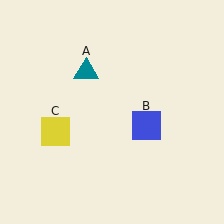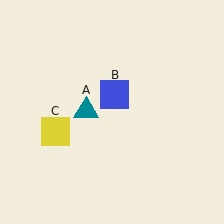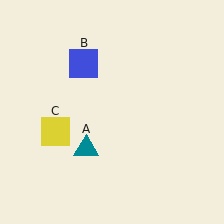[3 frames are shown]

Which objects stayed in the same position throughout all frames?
Yellow square (object C) remained stationary.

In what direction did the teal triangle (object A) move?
The teal triangle (object A) moved down.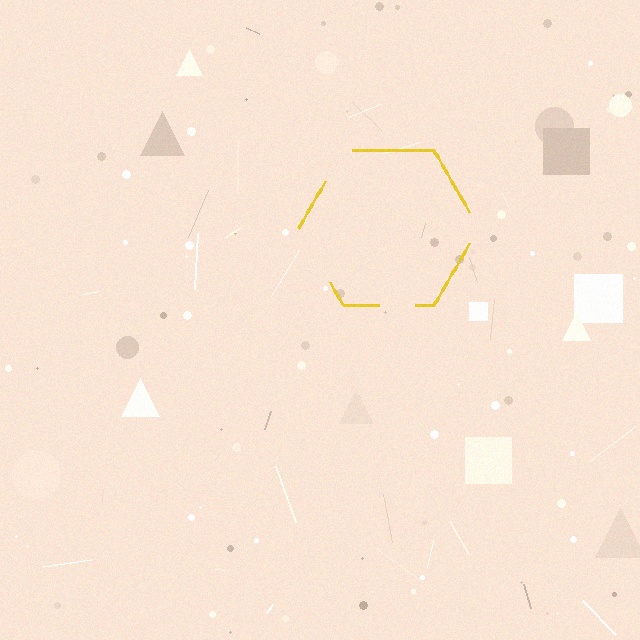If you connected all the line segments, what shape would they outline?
They would outline a hexagon.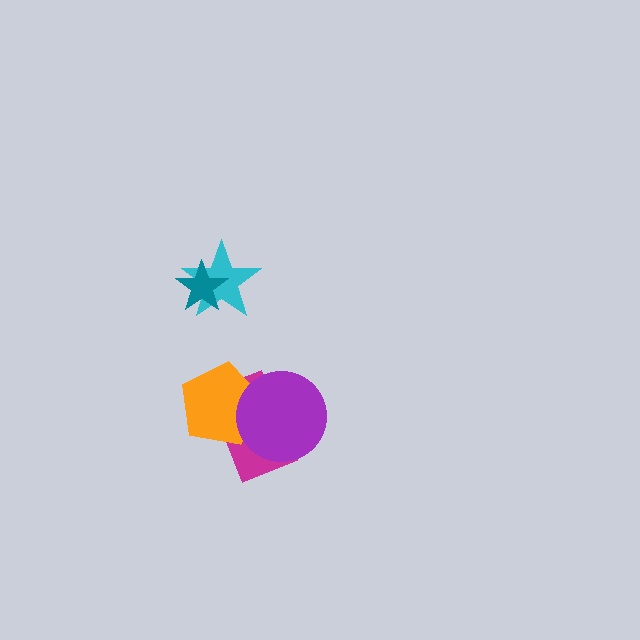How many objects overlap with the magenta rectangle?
2 objects overlap with the magenta rectangle.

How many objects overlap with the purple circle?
2 objects overlap with the purple circle.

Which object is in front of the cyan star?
The teal star is in front of the cyan star.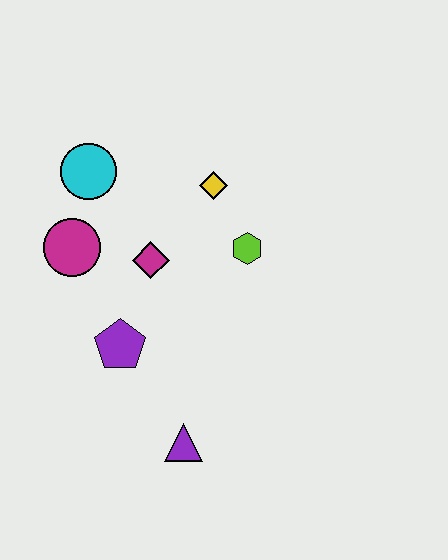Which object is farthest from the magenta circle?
The purple triangle is farthest from the magenta circle.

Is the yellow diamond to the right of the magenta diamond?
Yes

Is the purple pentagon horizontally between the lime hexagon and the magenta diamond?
No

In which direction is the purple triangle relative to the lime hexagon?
The purple triangle is below the lime hexagon.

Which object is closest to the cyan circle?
The magenta circle is closest to the cyan circle.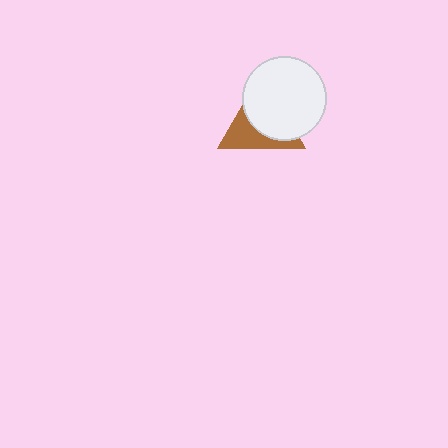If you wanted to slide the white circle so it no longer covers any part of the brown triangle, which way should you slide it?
Slide it toward the upper-right — that is the most direct way to separate the two shapes.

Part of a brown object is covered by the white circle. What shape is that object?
It is a triangle.